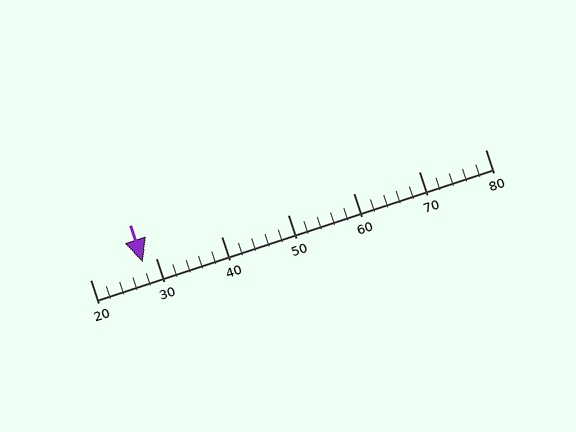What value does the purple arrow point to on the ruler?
The purple arrow points to approximately 28.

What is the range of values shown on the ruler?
The ruler shows values from 20 to 80.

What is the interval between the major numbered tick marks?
The major tick marks are spaced 10 units apart.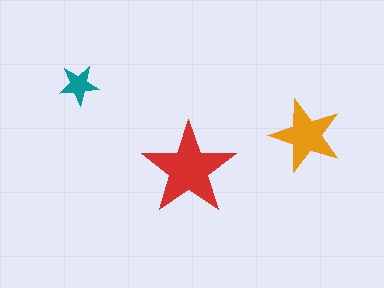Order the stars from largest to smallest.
the red one, the orange one, the teal one.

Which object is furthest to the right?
The orange star is rightmost.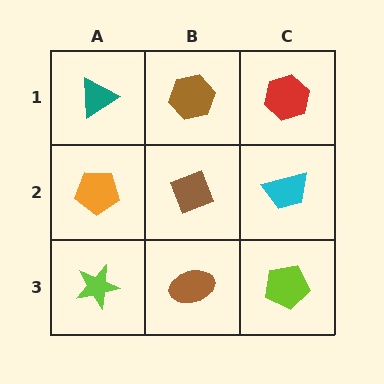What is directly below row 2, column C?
A lime pentagon.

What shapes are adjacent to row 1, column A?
An orange pentagon (row 2, column A), a brown hexagon (row 1, column B).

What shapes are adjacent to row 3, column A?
An orange pentagon (row 2, column A), a brown ellipse (row 3, column B).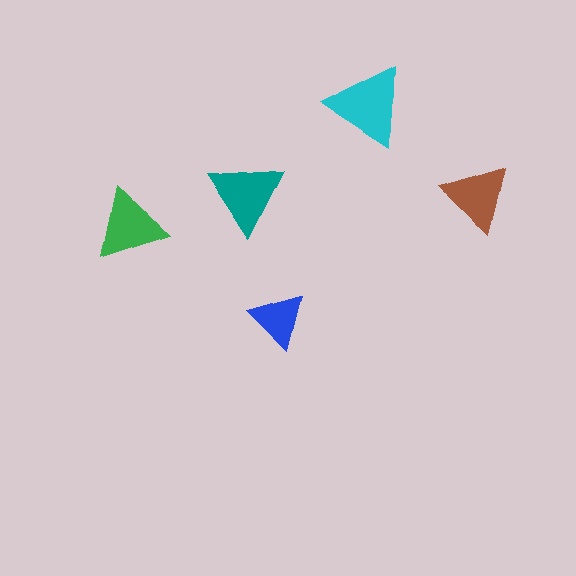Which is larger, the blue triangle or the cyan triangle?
The cyan one.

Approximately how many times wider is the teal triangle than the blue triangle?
About 1.5 times wider.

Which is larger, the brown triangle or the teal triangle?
The teal one.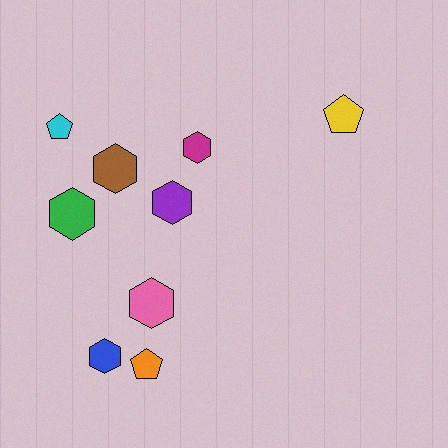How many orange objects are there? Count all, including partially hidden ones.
There is 1 orange object.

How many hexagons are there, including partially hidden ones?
There are 6 hexagons.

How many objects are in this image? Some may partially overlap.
There are 9 objects.